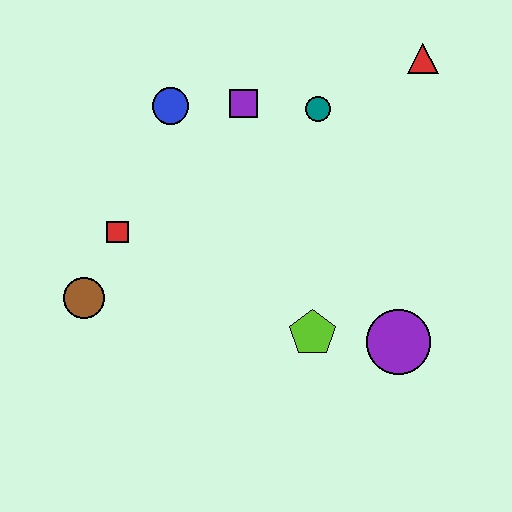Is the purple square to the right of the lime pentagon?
No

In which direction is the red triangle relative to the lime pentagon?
The red triangle is above the lime pentagon.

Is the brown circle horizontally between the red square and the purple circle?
No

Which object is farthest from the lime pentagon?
The red triangle is farthest from the lime pentagon.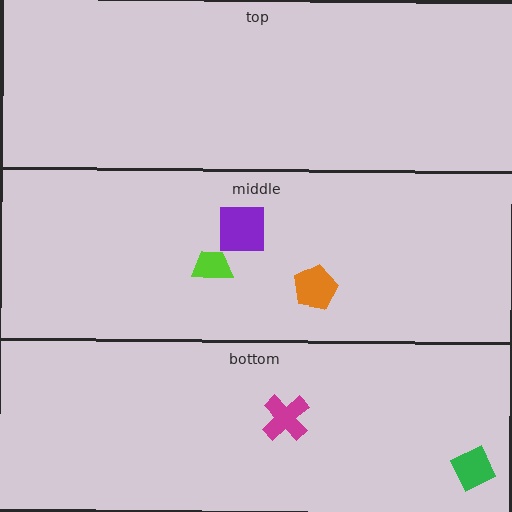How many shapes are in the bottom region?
2.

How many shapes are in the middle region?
3.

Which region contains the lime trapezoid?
The middle region.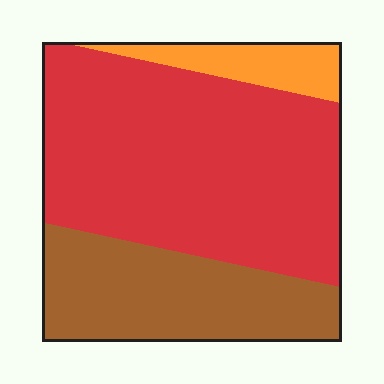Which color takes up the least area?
Orange, at roughly 10%.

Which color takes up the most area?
Red, at roughly 60%.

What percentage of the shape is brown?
Brown covers 29% of the shape.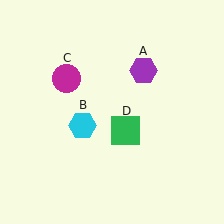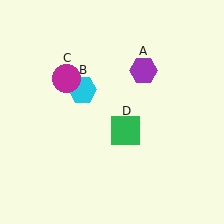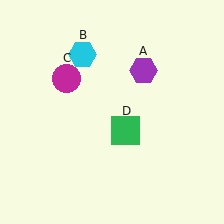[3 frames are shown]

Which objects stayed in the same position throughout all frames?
Purple hexagon (object A) and magenta circle (object C) and green square (object D) remained stationary.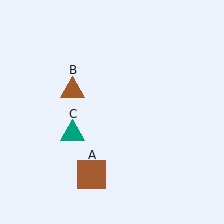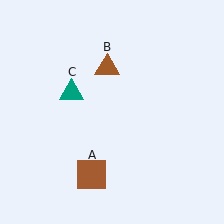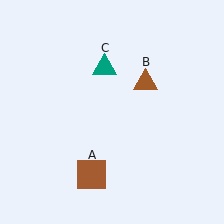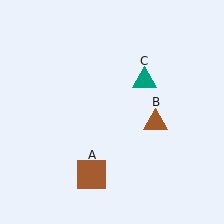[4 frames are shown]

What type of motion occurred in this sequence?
The brown triangle (object B), teal triangle (object C) rotated clockwise around the center of the scene.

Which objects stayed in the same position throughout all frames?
Brown square (object A) remained stationary.